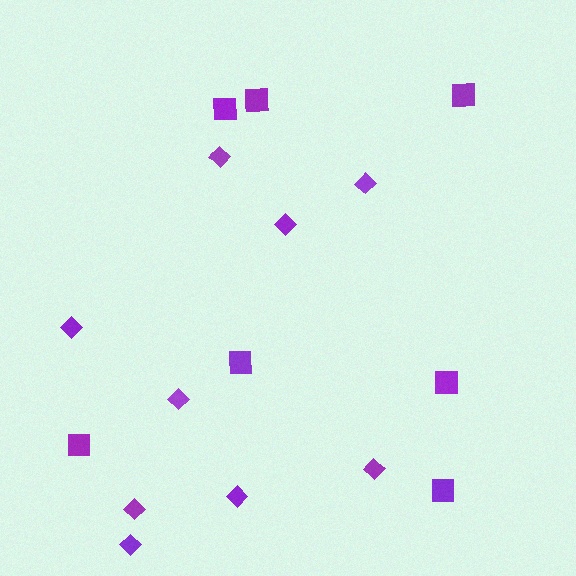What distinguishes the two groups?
There are 2 groups: one group of diamonds (9) and one group of squares (7).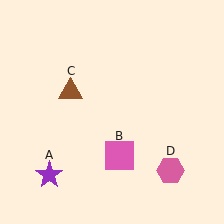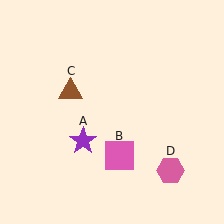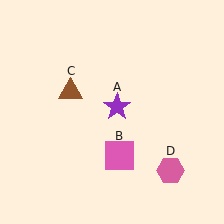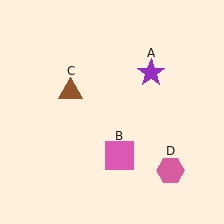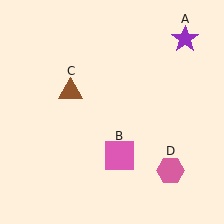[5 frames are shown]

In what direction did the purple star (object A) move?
The purple star (object A) moved up and to the right.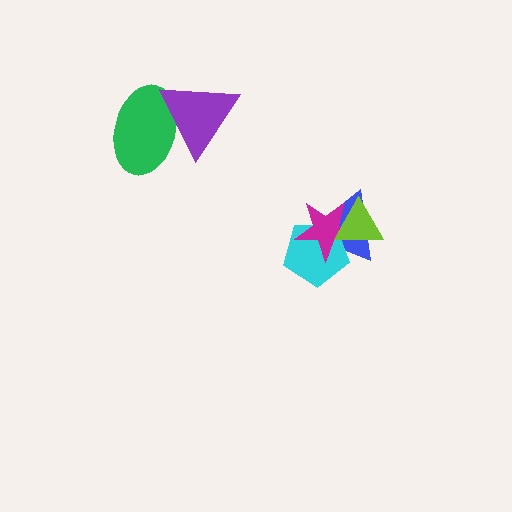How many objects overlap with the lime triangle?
3 objects overlap with the lime triangle.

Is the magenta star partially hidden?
Yes, it is partially covered by another shape.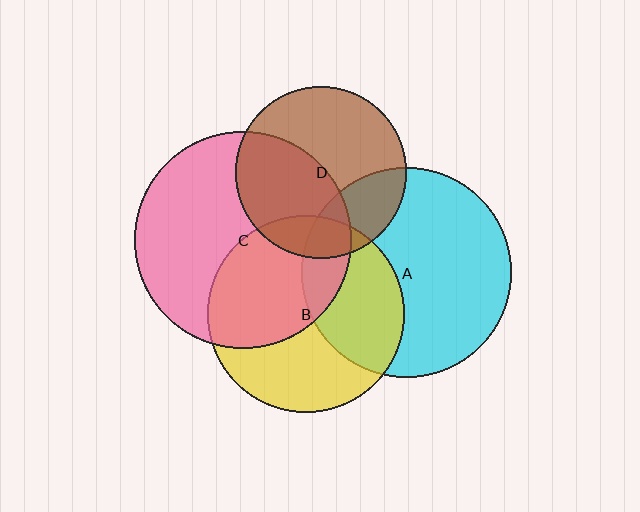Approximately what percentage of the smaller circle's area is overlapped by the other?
Approximately 10%.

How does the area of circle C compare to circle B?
Approximately 1.2 times.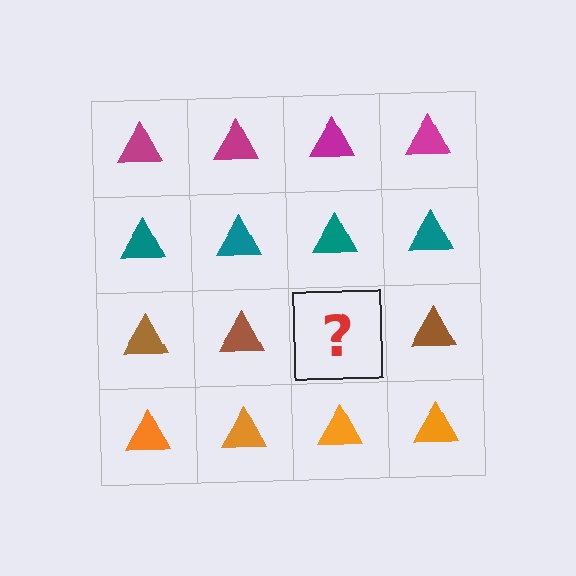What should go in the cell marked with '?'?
The missing cell should contain a brown triangle.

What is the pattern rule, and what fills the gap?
The rule is that each row has a consistent color. The gap should be filled with a brown triangle.